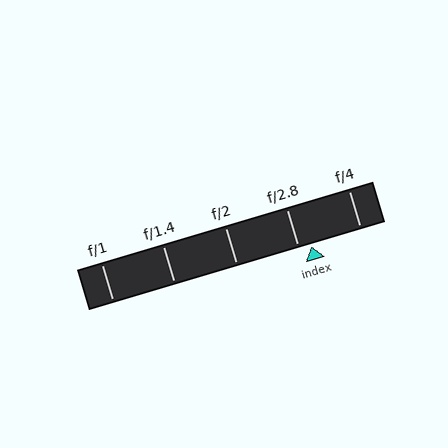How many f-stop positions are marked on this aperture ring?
There are 5 f-stop positions marked.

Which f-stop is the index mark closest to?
The index mark is closest to f/2.8.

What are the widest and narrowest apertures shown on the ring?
The widest aperture shown is f/1 and the narrowest is f/4.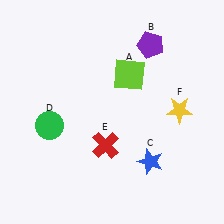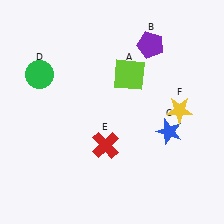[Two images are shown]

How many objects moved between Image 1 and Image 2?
2 objects moved between the two images.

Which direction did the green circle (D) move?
The green circle (D) moved up.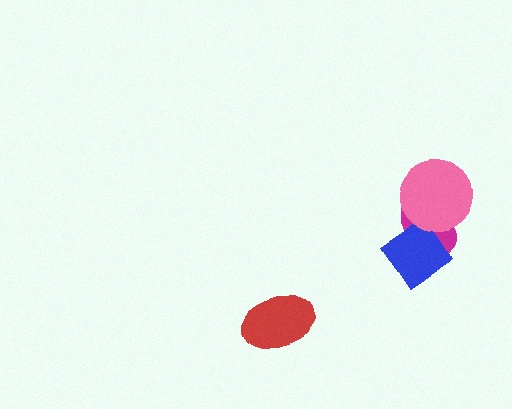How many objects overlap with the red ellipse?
0 objects overlap with the red ellipse.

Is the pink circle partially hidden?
No, no other shape covers it.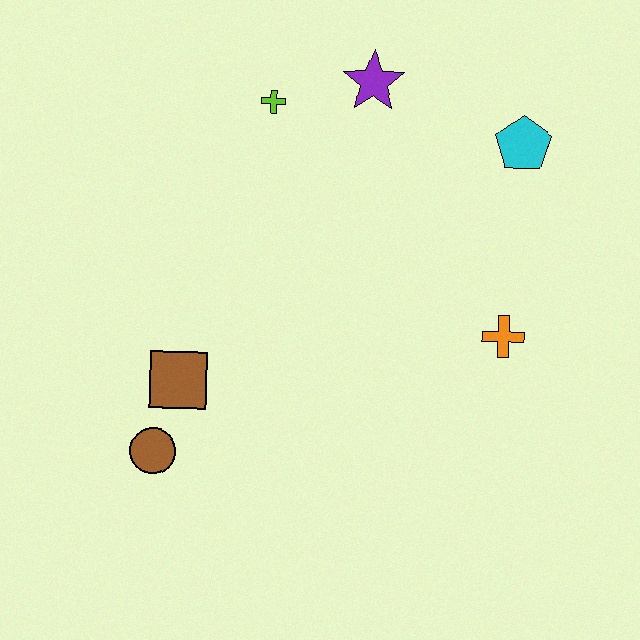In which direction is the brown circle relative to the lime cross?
The brown circle is below the lime cross.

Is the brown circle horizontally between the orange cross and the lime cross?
No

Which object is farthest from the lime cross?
The brown circle is farthest from the lime cross.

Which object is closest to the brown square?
The brown circle is closest to the brown square.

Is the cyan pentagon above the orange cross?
Yes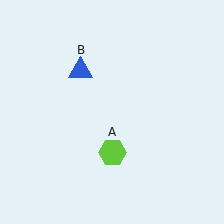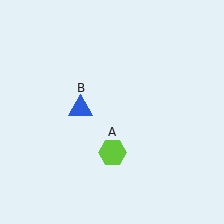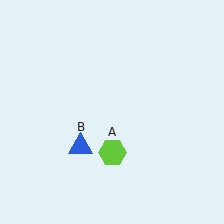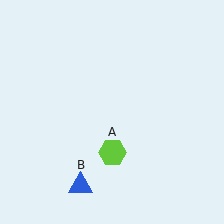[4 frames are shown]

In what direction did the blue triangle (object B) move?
The blue triangle (object B) moved down.